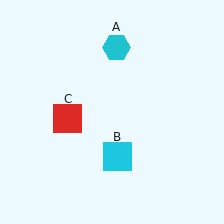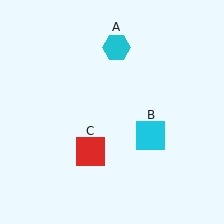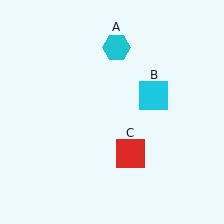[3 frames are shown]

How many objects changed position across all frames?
2 objects changed position: cyan square (object B), red square (object C).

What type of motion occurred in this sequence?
The cyan square (object B), red square (object C) rotated counterclockwise around the center of the scene.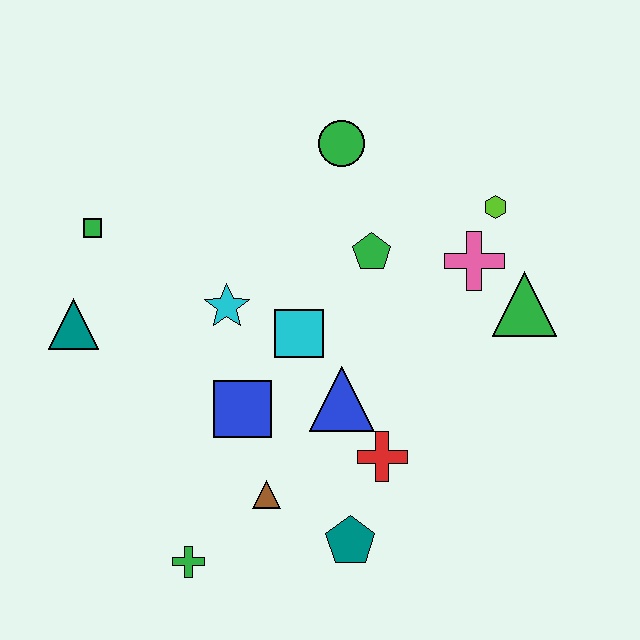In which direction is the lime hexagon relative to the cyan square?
The lime hexagon is to the right of the cyan square.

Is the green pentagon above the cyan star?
Yes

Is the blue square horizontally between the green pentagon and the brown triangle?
No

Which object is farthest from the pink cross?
The green cross is farthest from the pink cross.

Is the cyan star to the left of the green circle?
Yes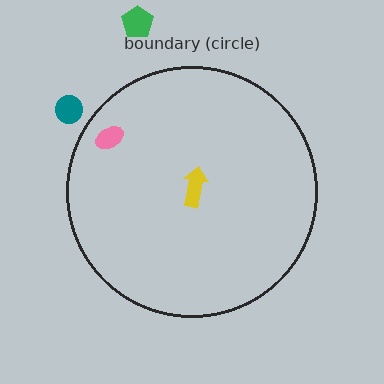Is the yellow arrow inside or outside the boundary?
Inside.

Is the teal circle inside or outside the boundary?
Outside.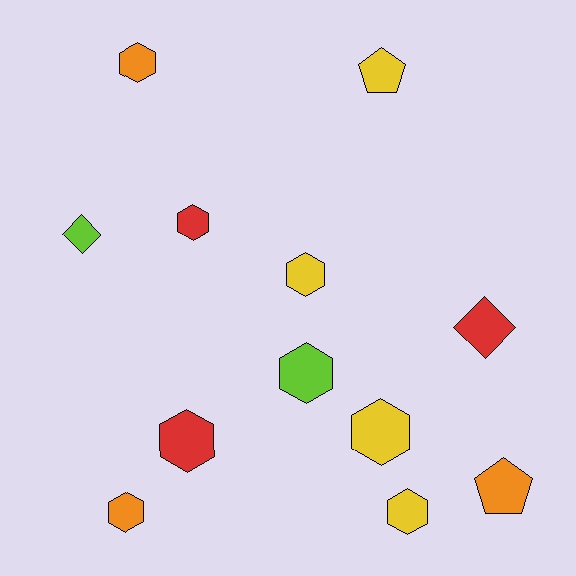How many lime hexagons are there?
There is 1 lime hexagon.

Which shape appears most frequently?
Hexagon, with 8 objects.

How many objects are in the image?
There are 12 objects.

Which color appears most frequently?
Yellow, with 4 objects.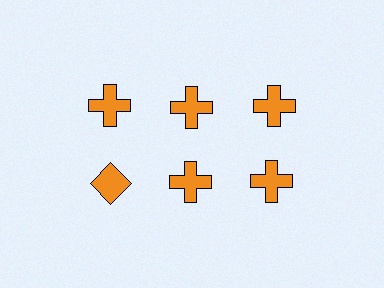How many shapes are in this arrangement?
There are 6 shapes arranged in a grid pattern.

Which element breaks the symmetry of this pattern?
The orange diamond in the second row, leftmost column breaks the symmetry. All other shapes are orange crosses.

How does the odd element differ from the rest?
It has a different shape: diamond instead of cross.